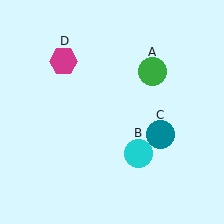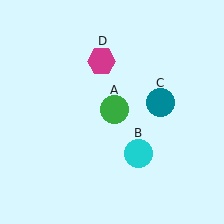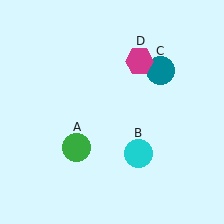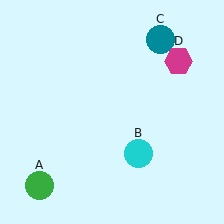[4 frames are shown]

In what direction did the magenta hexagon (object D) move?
The magenta hexagon (object D) moved right.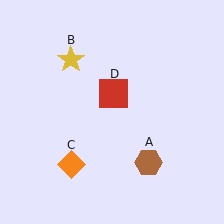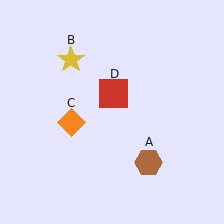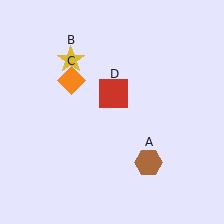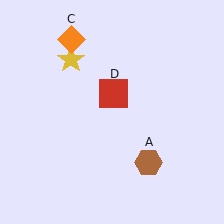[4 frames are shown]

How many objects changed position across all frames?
1 object changed position: orange diamond (object C).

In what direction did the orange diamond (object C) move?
The orange diamond (object C) moved up.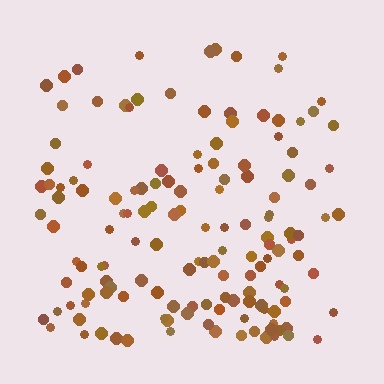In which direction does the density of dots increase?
From top to bottom, with the bottom side densest.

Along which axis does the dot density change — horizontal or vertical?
Vertical.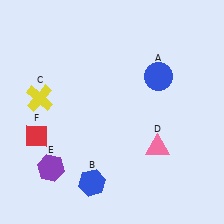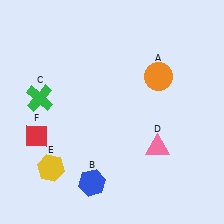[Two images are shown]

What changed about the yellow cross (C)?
In Image 1, C is yellow. In Image 2, it changed to green.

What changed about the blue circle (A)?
In Image 1, A is blue. In Image 2, it changed to orange.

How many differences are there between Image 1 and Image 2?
There are 3 differences between the two images.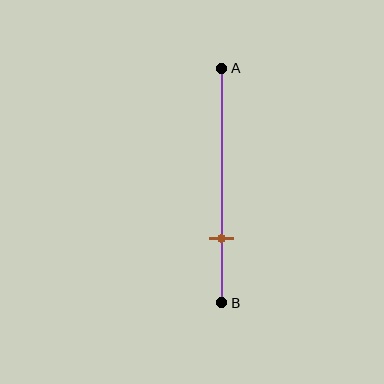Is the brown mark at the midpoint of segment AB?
No, the mark is at about 75% from A, not at the 50% midpoint.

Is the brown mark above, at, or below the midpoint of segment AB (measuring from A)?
The brown mark is below the midpoint of segment AB.